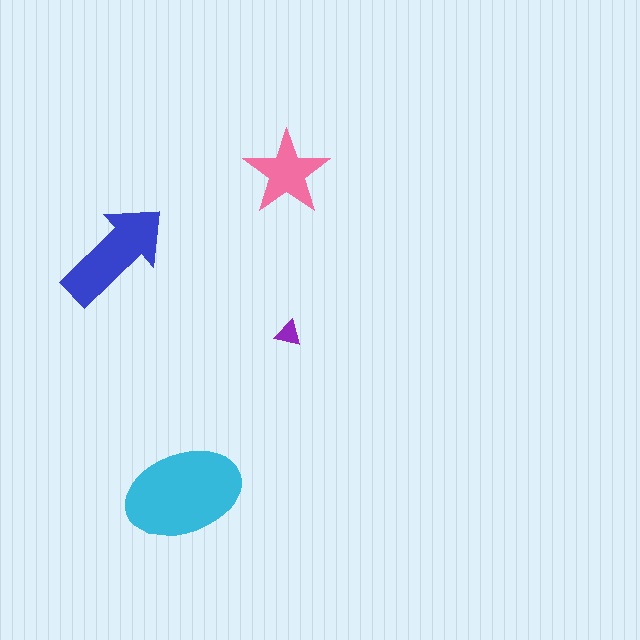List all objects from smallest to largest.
The purple triangle, the pink star, the blue arrow, the cyan ellipse.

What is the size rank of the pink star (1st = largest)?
3rd.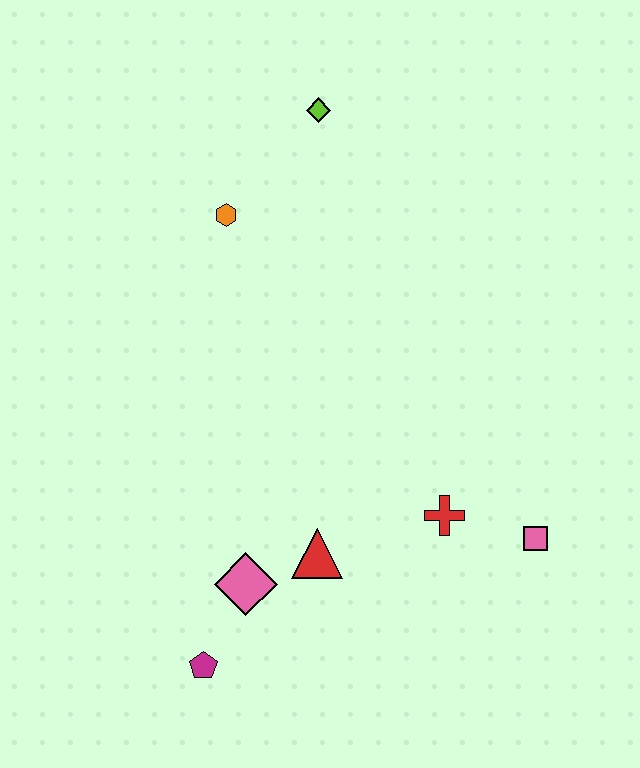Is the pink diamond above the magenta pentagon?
Yes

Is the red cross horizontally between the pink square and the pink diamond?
Yes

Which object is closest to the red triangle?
The pink diamond is closest to the red triangle.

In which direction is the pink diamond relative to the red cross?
The pink diamond is to the left of the red cross.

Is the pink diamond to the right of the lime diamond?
No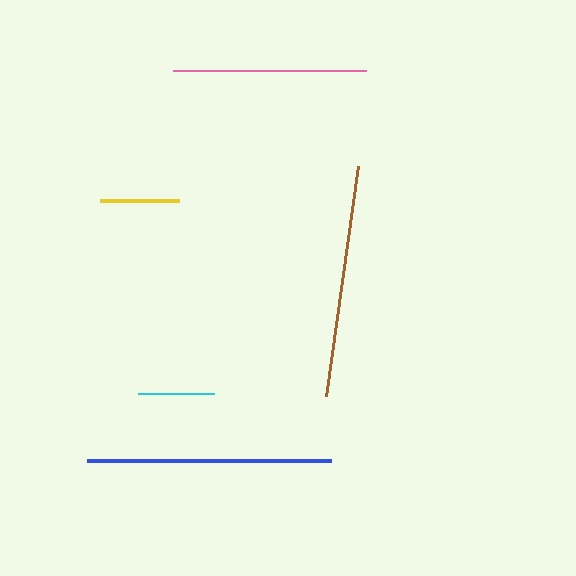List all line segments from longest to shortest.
From longest to shortest: blue, brown, pink, yellow, cyan.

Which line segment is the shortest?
The cyan line is the shortest at approximately 75 pixels.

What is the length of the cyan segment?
The cyan segment is approximately 75 pixels long.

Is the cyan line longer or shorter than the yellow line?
The yellow line is longer than the cyan line.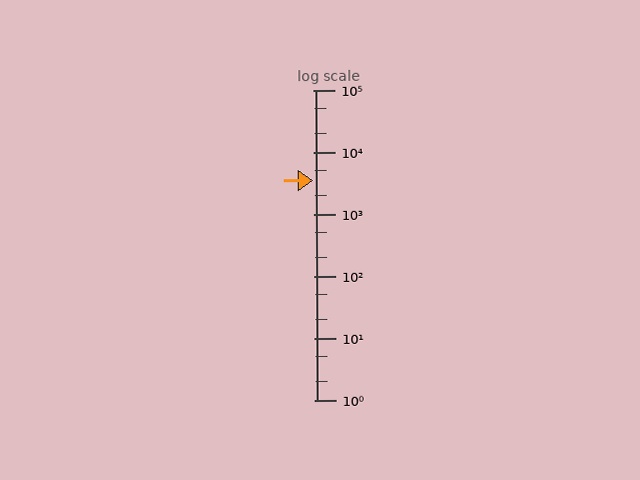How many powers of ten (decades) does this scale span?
The scale spans 5 decades, from 1 to 100000.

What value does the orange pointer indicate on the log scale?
The pointer indicates approximately 3500.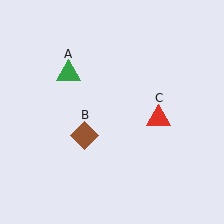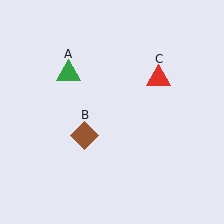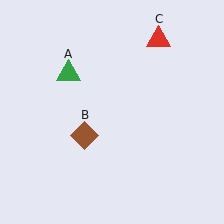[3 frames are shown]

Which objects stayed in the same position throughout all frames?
Green triangle (object A) and brown diamond (object B) remained stationary.